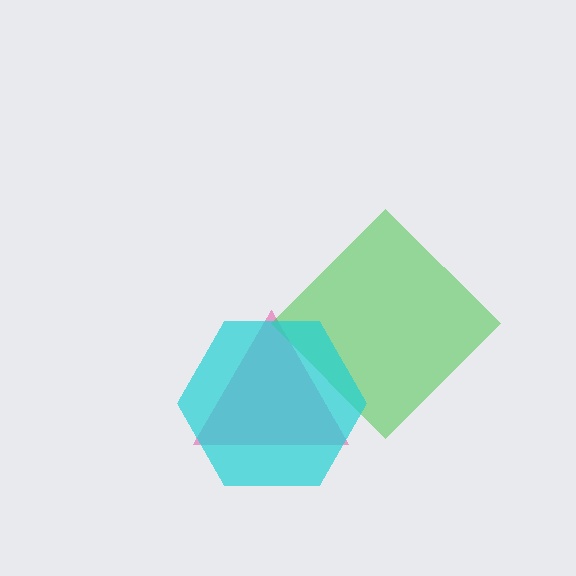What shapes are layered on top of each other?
The layered shapes are: a pink triangle, a green diamond, a cyan hexagon.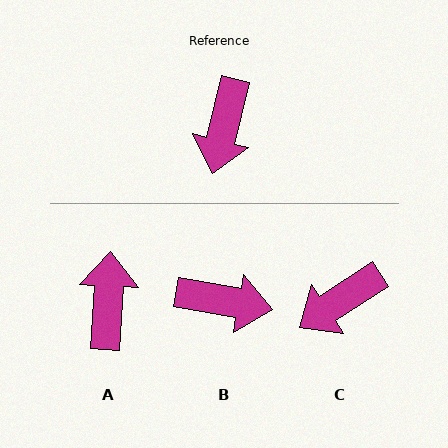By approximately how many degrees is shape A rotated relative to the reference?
Approximately 169 degrees clockwise.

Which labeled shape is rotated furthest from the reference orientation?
A, about 169 degrees away.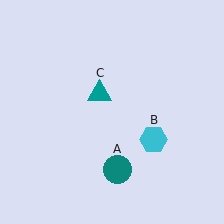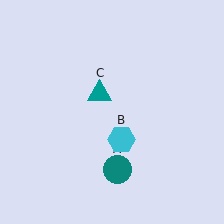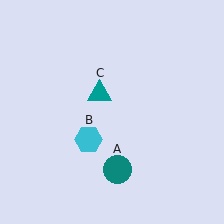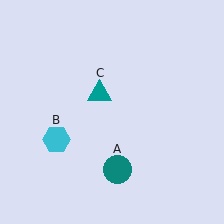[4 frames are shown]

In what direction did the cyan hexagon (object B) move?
The cyan hexagon (object B) moved left.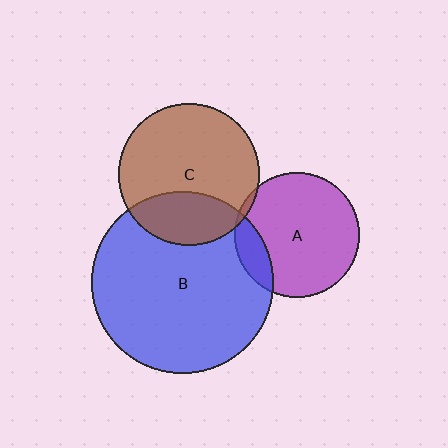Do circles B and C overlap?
Yes.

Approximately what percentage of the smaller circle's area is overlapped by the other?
Approximately 30%.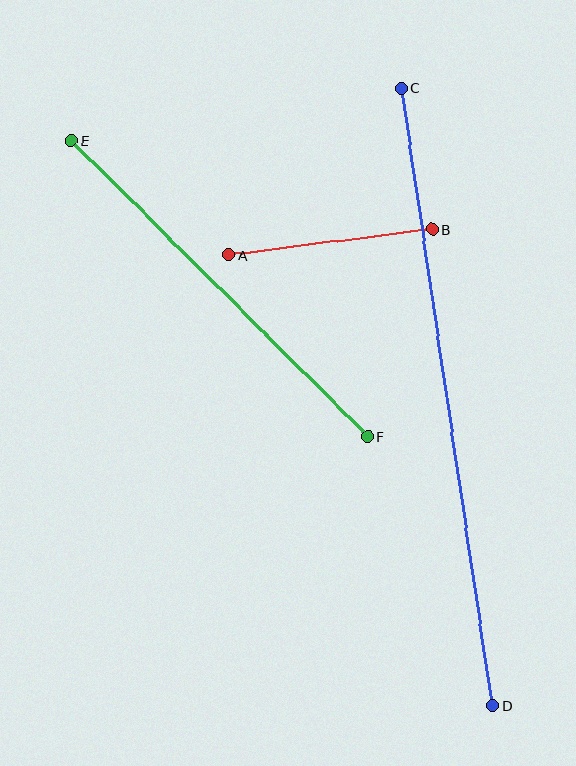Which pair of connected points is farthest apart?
Points C and D are farthest apart.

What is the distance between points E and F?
The distance is approximately 419 pixels.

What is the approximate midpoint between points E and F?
The midpoint is at approximately (220, 289) pixels.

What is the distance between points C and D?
The distance is approximately 624 pixels.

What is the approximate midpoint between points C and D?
The midpoint is at approximately (447, 397) pixels.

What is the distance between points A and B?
The distance is approximately 204 pixels.